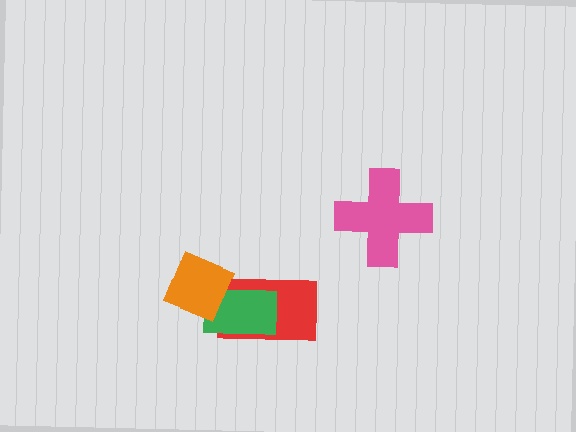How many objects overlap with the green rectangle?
2 objects overlap with the green rectangle.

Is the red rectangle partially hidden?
Yes, it is partially covered by another shape.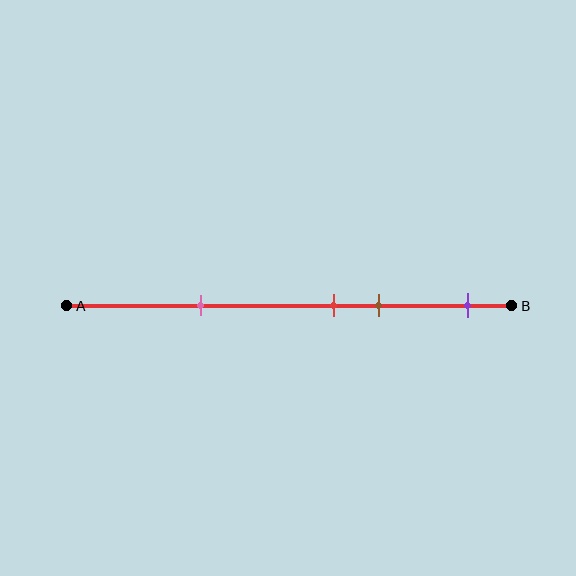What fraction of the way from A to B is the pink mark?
The pink mark is approximately 30% (0.3) of the way from A to B.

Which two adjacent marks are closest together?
The red and brown marks are the closest adjacent pair.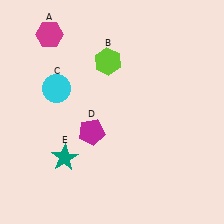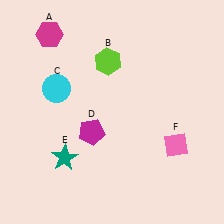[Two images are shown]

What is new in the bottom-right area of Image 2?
A pink diamond (F) was added in the bottom-right area of Image 2.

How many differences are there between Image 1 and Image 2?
There is 1 difference between the two images.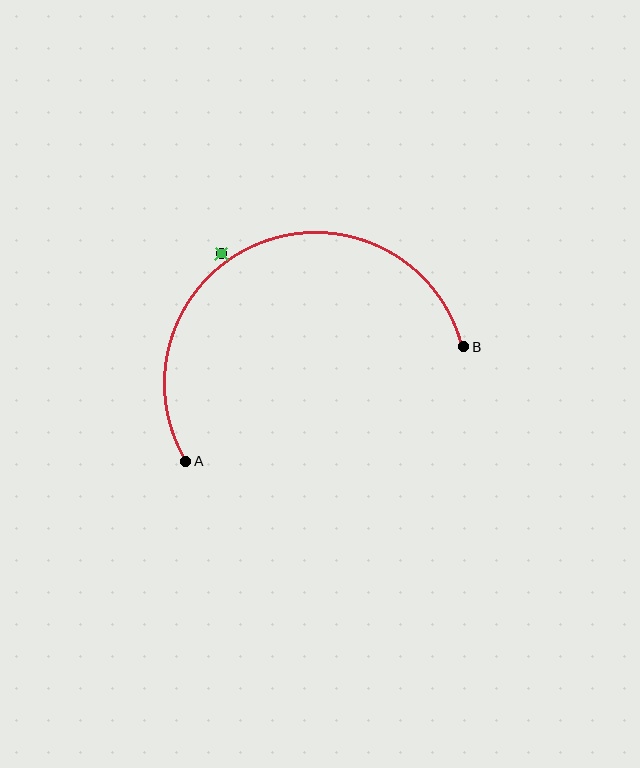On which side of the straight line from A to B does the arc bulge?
The arc bulges above the straight line connecting A and B.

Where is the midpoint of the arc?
The arc midpoint is the point on the curve farthest from the straight line joining A and B. It sits above that line.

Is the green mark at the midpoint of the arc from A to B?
No — the green mark does not lie on the arc at all. It sits slightly outside the curve.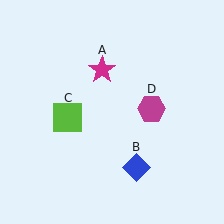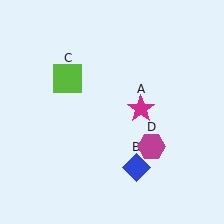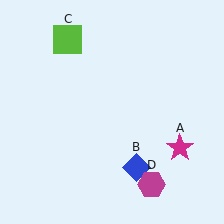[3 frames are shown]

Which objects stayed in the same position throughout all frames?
Blue diamond (object B) remained stationary.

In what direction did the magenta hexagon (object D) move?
The magenta hexagon (object D) moved down.